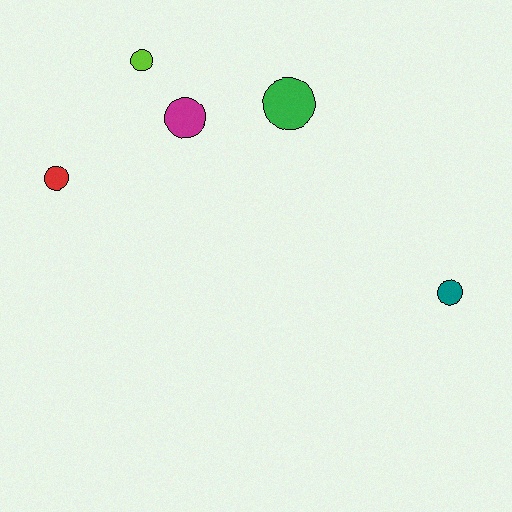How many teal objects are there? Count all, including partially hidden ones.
There is 1 teal object.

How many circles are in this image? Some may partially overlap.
There are 5 circles.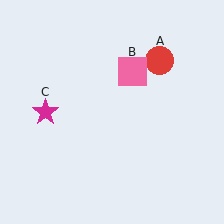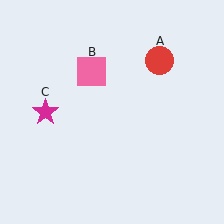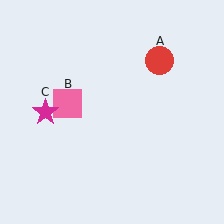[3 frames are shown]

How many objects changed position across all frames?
1 object changed position: pink square (object B).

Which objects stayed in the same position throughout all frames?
Red circle (object A) and magenta star (object C) remained stationary.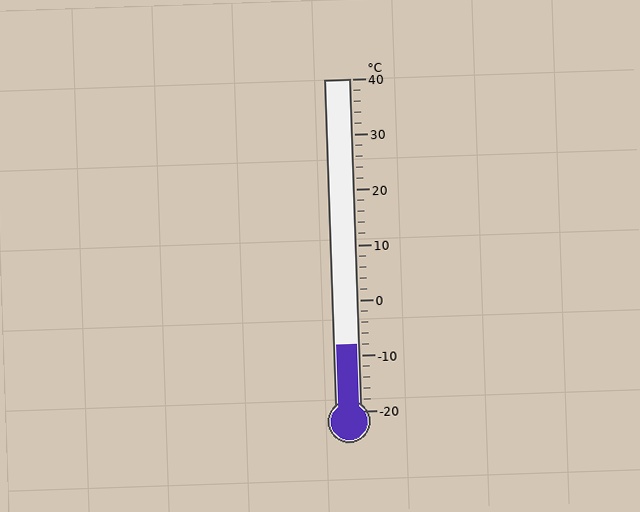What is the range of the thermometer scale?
The thermometer scale ranges from -20°C to 40°C.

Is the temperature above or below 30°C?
The temperature is below 30°C.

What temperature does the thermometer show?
The thermometer shows approximately -8°C.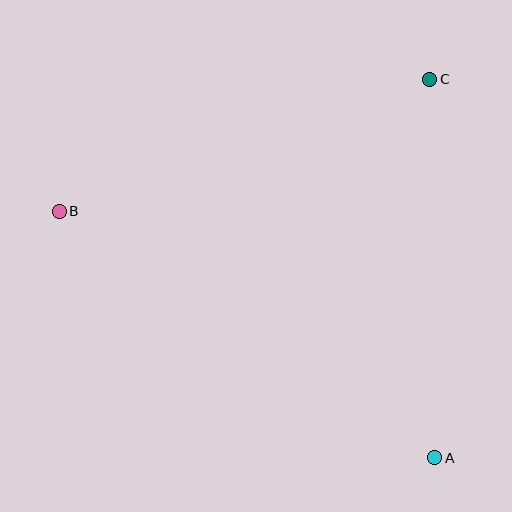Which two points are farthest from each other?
Points A and B are farthest from each other.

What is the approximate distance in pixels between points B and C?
The distance between B and C is approximately 393 pixels.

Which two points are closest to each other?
Points A and C are closest to each other.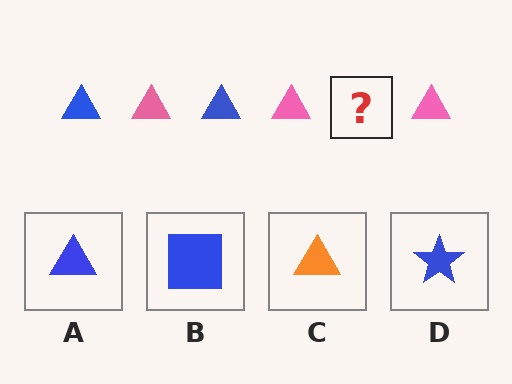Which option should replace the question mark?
Option A.